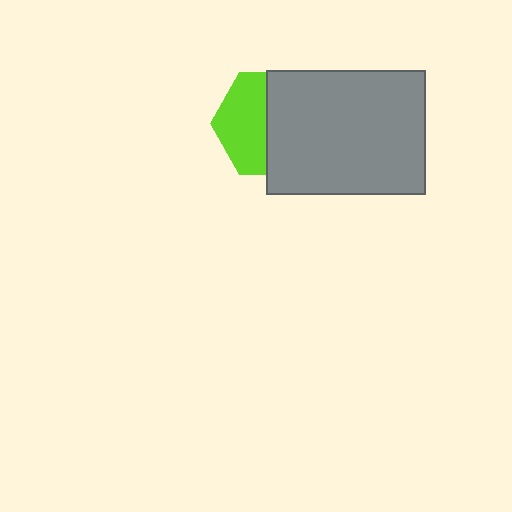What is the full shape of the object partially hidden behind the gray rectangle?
The partially hidden object is a lime hexagon.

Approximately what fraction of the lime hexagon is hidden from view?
Roughly 54% of the lime hexagon is hidden behind the gray rectangle.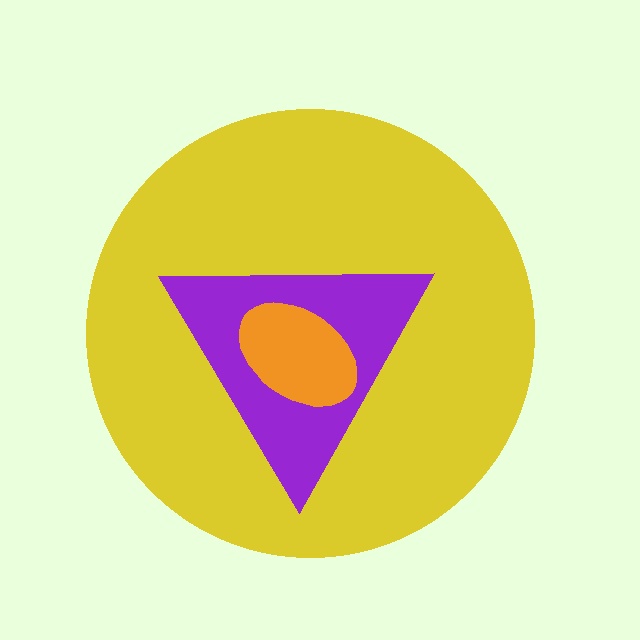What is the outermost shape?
The yellow circle.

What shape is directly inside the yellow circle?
The purple triangle.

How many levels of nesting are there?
3.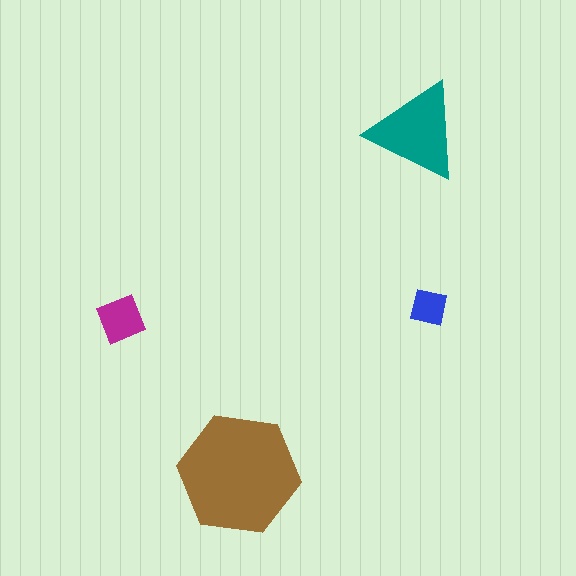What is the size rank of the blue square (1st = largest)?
4th.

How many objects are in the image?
There are 4 objects in the image.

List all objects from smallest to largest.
The blue square, the magenta square, the teal triangle, the brown hexagon.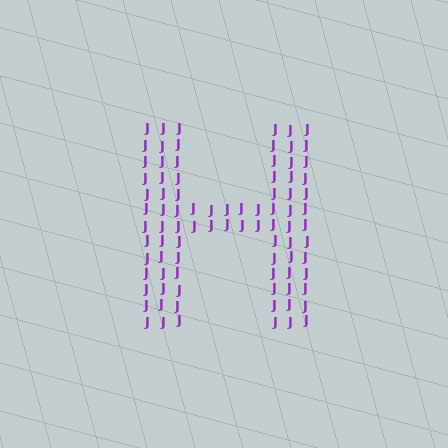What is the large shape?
The large shape is the letter H.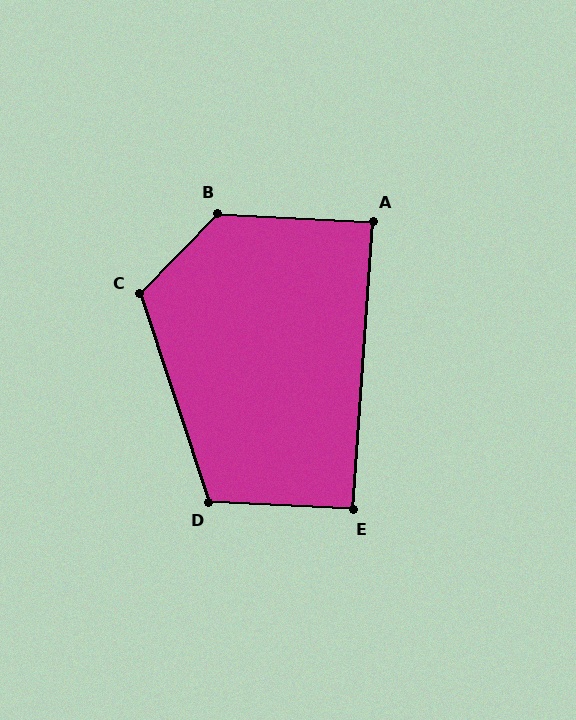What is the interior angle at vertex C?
Approximately 118 degrees (obtuse).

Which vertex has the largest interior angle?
B, at approximately 131 degrees.